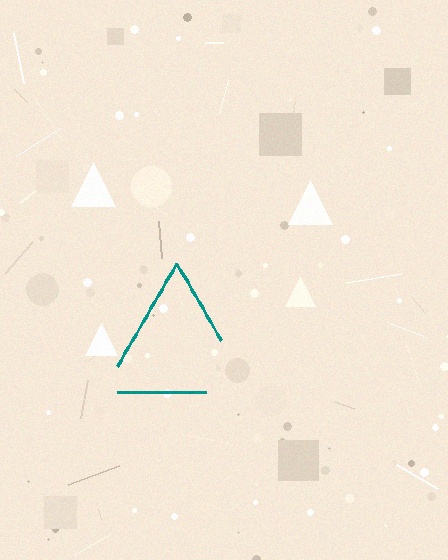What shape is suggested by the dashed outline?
The dashed outline suggests a triangle.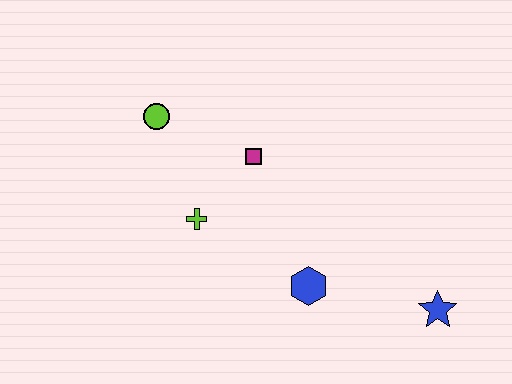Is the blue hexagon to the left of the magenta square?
No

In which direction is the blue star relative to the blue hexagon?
The blue star is to the right of the blue hexagon.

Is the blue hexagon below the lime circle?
Yes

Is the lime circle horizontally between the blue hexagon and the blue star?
No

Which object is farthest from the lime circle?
The blue star is farthest from the lime circle.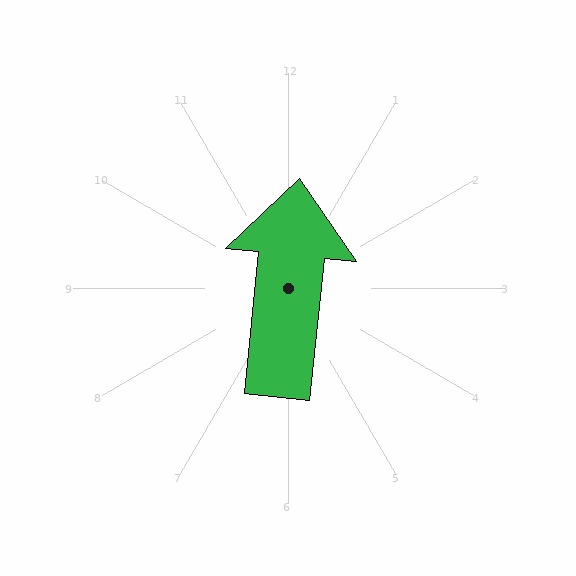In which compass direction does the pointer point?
North.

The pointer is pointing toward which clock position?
Roughly 12 o'clock.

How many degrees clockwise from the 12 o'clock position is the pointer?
Approximately 6 degrees.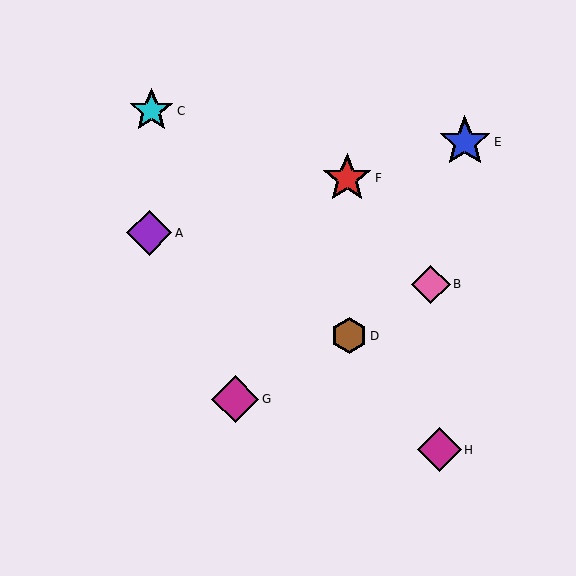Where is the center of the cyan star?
The center of the cyan star is at (151, 111).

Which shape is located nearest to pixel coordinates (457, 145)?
The blue star (labeled E) at (465, 142) is nearest to that location.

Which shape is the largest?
The blue star (labeled E) is the largest.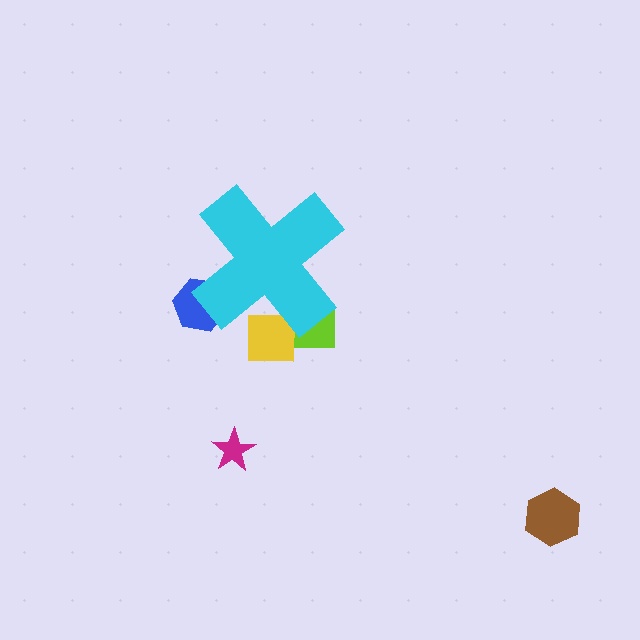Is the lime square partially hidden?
Yes, the lime square is partially hidden behind the cyan cross.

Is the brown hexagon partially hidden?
No, the brown hexagon is fully visible.